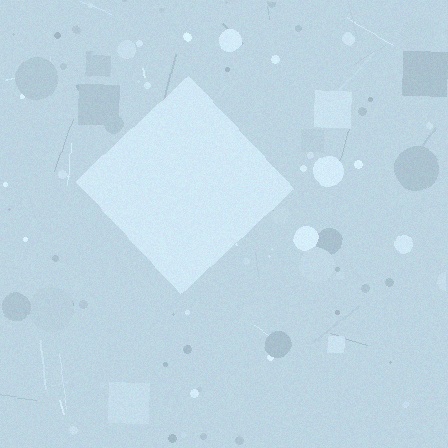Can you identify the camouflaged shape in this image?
The camouflaged shape is a diamond.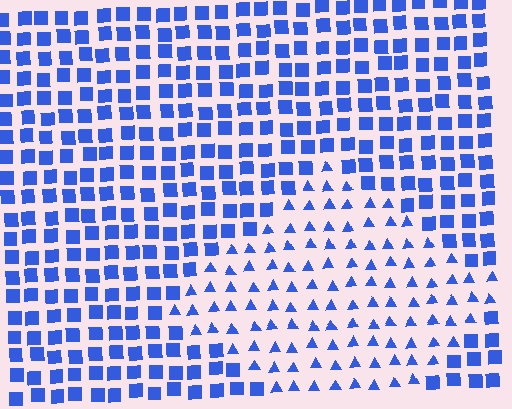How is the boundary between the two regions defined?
The boundary is defined by a change in element shape: triangles inside vs. squares outside. All elements share the same color and spacing.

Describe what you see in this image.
The image is filled with small blue elements arranged in a uniform grid. A diamond-shaped region contains triangles, while the surrounding area contains squares. The boundary is defined purely by the change in element shape.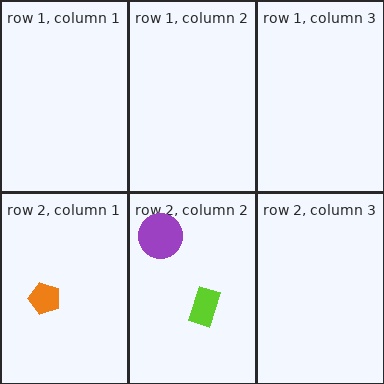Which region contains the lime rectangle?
The row 2, column 2 region.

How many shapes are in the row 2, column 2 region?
2.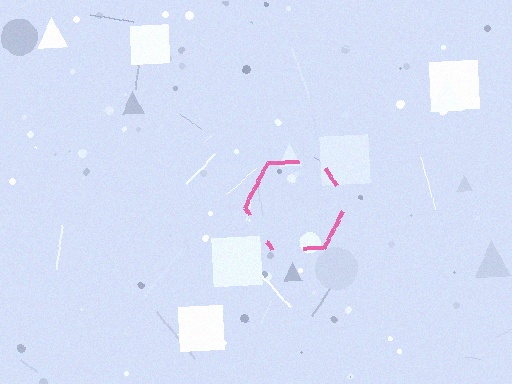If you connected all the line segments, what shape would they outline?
They would outline a hexagon.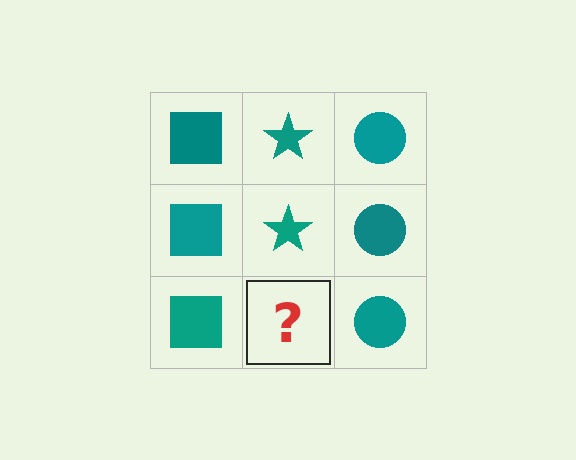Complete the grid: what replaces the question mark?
The question mark should be replaced with a teal star.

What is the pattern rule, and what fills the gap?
The rule is that each column has a consistent shape. The gap should be filled with a teal star.